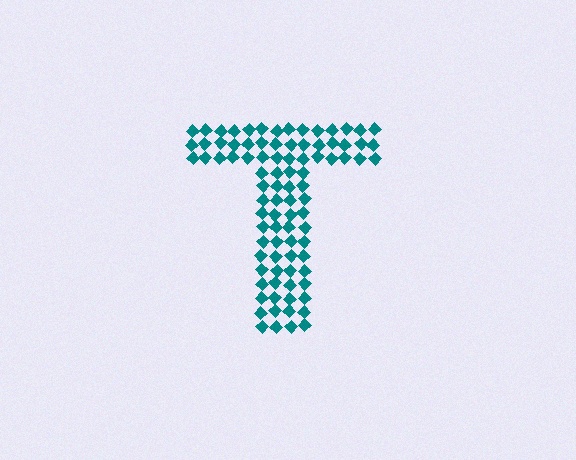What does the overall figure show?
The overall figure shows the letter T.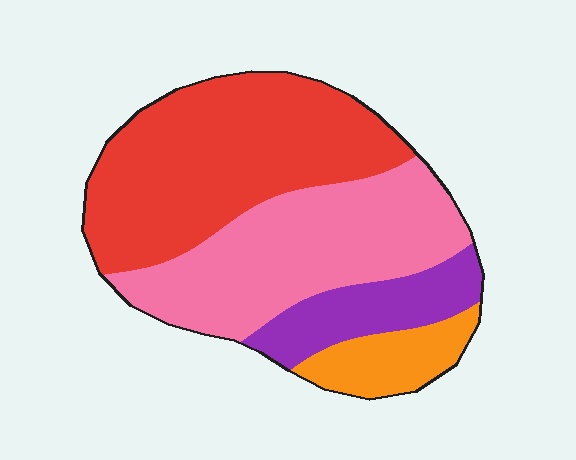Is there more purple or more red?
Red.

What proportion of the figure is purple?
Purple covers 13% of the figure.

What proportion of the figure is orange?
Orange covers 10% of the figure.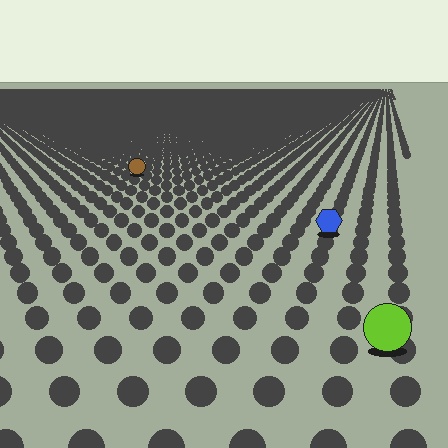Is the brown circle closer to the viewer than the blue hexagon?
No. The blue hexagon is closer — you can tell from the texture gradient: the ground texture is coarser near it.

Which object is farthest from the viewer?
The brown circle is farthest from the viewer. It appears smaller and the ground texture around it is denser.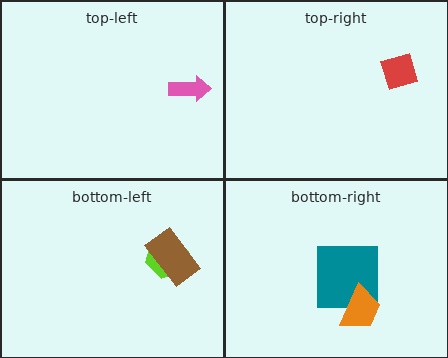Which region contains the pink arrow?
The top-left region.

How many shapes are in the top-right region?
1.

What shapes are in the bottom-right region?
The teal square, the orange trapezoid.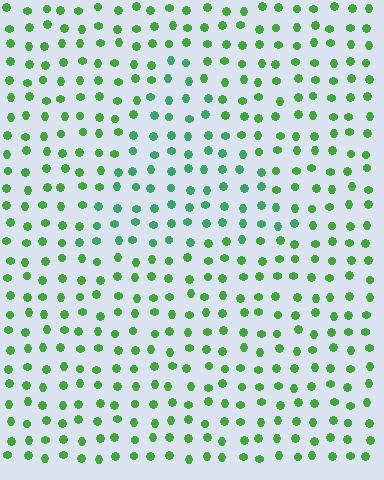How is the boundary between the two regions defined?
The boundary is defined purely by a slight shift in hue (about 27 degrees). Spacing, size, and orientation are identical on both sides.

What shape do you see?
I see a triangle.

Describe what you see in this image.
The image is filled with small green elements in a uniform arrangement. A triangle-shaped region is visible where the elements are tinted to a slightly different hue, forming a subtle color boundary.